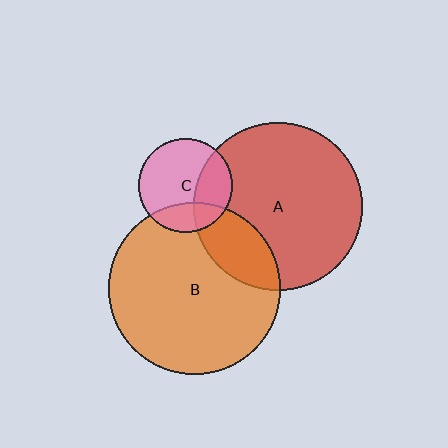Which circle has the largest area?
Circle B (orange).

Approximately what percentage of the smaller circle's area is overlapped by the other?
Approximately 30%.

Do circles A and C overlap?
Yes.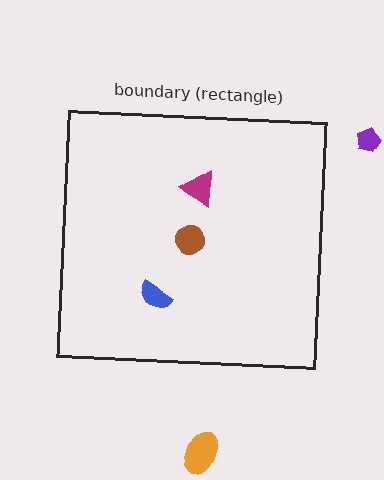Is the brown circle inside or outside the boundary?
Inside.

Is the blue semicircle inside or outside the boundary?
Inside.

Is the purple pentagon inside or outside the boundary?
Outside.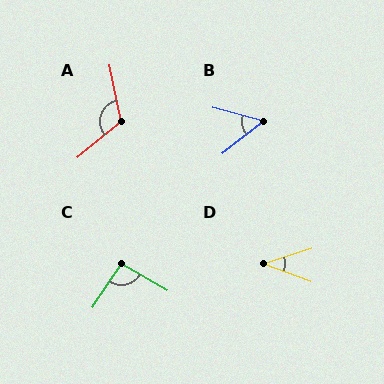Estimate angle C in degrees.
Approximately 93 degrees.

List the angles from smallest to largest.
D (37°), B (53°), C (93°), A (118°).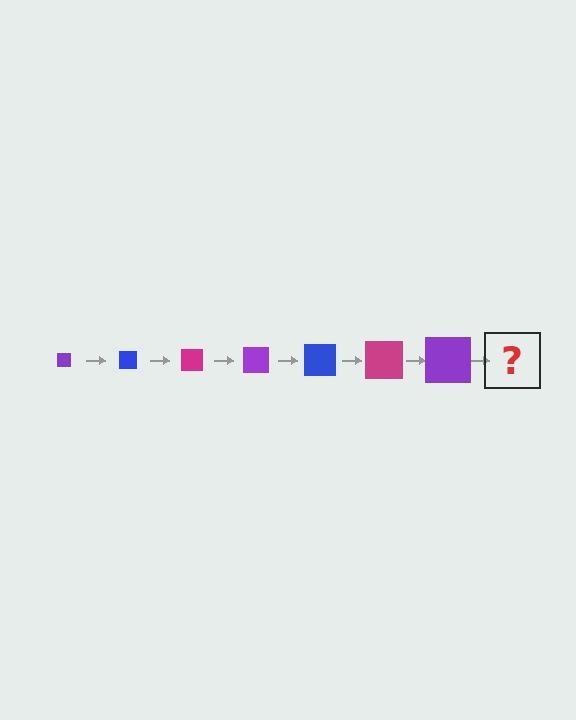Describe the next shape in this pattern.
It should be a blue square, larger than the previous one.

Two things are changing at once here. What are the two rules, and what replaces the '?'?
The two rules are that the square grows larger each step and the color cycles through purple, blue, and magenta. The '?' should be a blue square, larger than the previous one.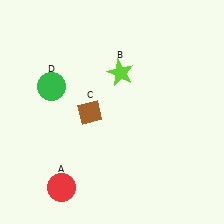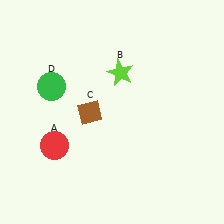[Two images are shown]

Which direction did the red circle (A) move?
The red circle (A) moved up.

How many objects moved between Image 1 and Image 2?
1 object moved between the two images.